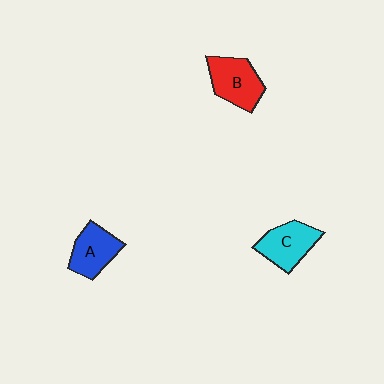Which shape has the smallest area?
Shape A (blue).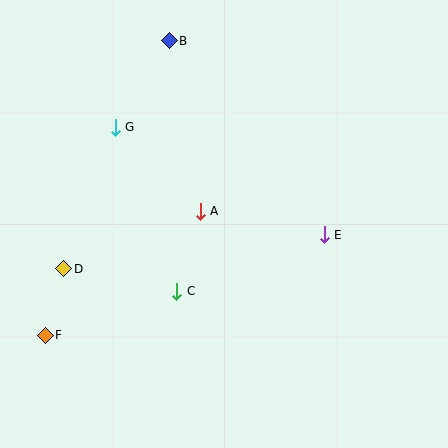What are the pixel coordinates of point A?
Point A is at (200, 211).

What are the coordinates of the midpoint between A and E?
The midpoint between A and E is at (262, 223).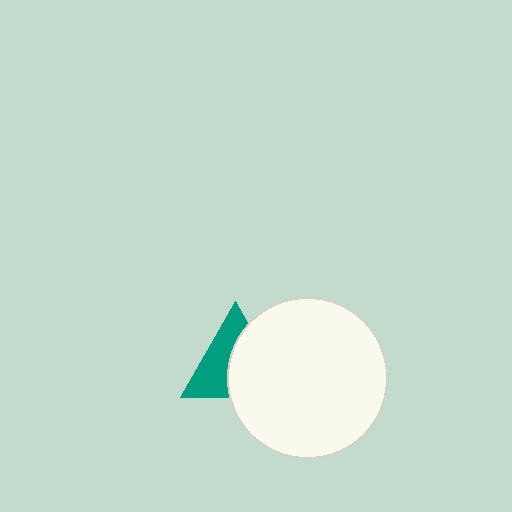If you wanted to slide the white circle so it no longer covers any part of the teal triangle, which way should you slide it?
Slide it right — that is the most direct way to separate the two shapes.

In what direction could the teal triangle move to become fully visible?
The teal triangle could move left. That would shift it out from behind the white circle entirely.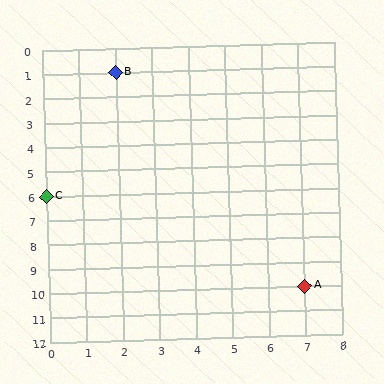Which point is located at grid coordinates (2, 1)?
Point B is at (2, 1).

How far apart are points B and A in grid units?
Points B and A are 5 columns and 9 rows apart (about 10.3 grid units diagonally).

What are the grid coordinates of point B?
Point B is at grid coordinates (2, 1).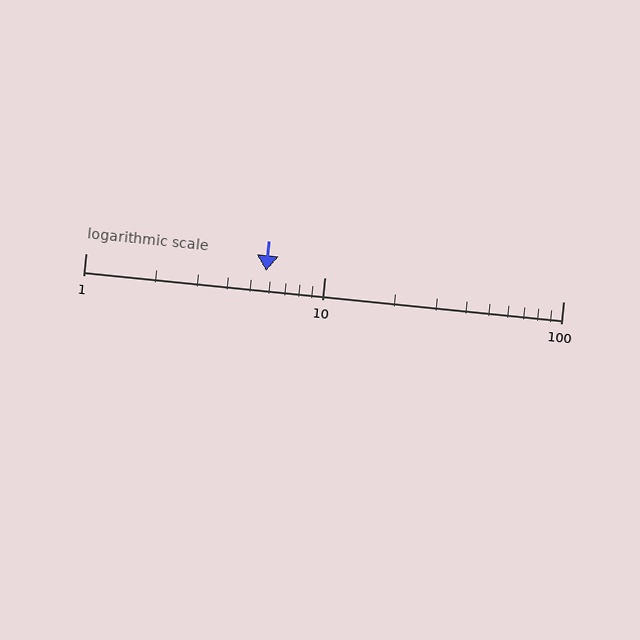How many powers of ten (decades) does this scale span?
The scale spans 2 decades, from 1 to 100.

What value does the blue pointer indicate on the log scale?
The pointer indicates approximately 5.7.